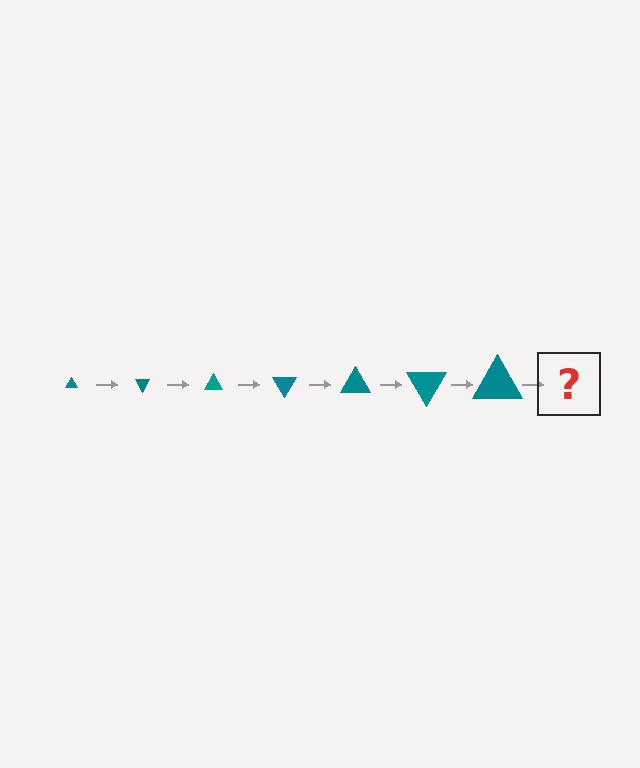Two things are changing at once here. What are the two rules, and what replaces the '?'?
The two rules are that the triangle grows larger each step and it rotates 60 degrees each step. The '?' should be a triangle, larger than the previous one and rotated 420 degrees from the start.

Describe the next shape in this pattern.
It should be a triangle, larger than the previous one and rotated 420 degrees from the start.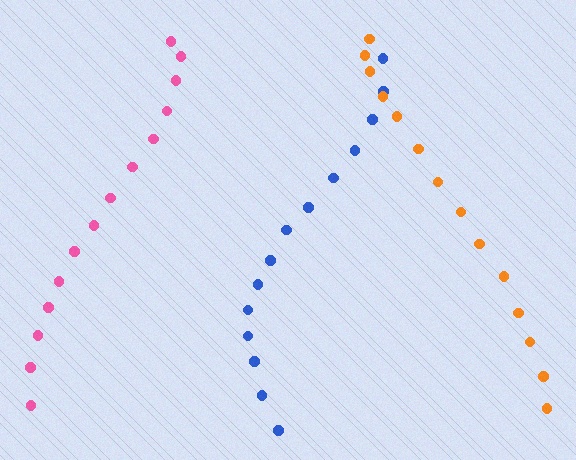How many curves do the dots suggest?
There are 3 distinct paths.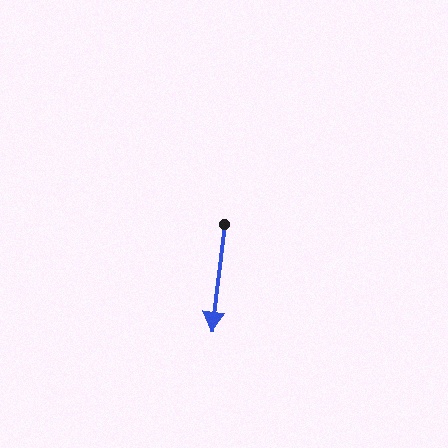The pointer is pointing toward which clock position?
Roughly 6 o'clock.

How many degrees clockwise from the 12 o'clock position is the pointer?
Approximately 187 degrees.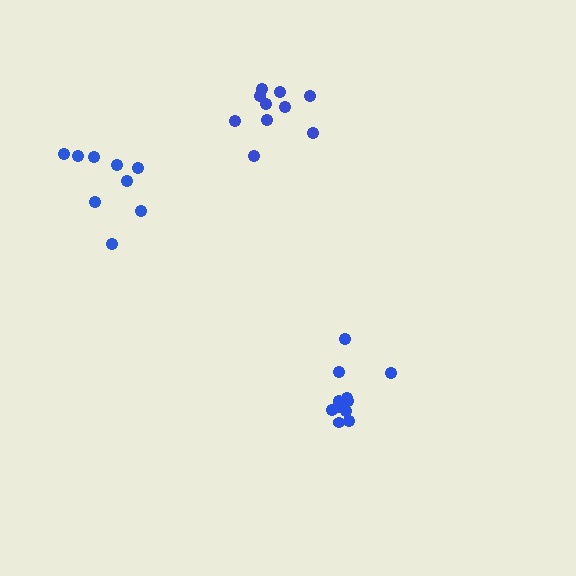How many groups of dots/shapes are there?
There are 3 groups.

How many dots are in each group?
Group 1: 11 dots, Group 2: 9 dots, Group 3: 10 dots (30 total).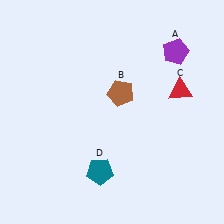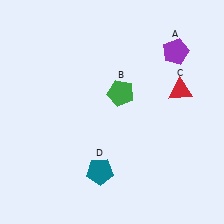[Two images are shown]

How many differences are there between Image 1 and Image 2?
There is 1 difference between the two images.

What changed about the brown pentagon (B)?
In Image 1, B is brown. In Image 2, it changed to green.